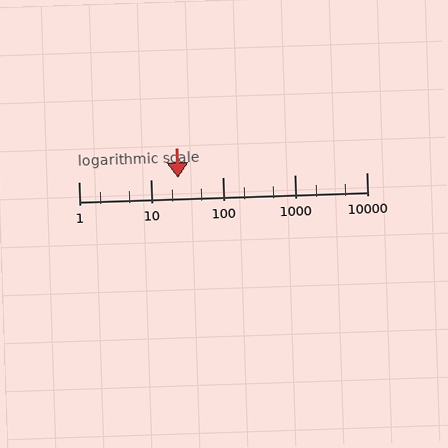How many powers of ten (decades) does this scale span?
The scale spans 4 decades, from 1 to 10000.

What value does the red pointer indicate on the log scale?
The pointer indicates approximately 24.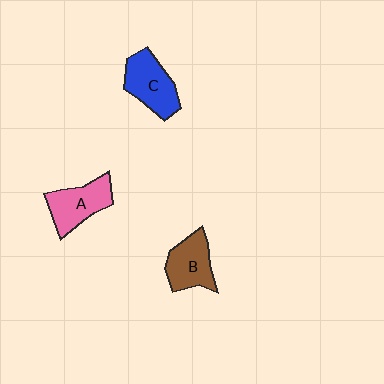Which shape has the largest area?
Shape C (blue).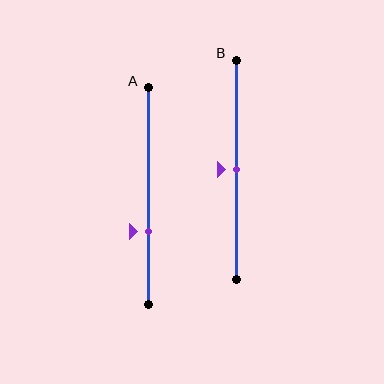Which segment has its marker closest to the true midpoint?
Segment B has its marker closest to the true midpoint.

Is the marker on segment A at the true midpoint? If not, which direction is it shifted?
No, the marker on segment A is shifted downward by about 16% of the segment length.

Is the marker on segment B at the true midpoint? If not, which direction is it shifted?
Yes, the marker on segment B is at the true midpoint.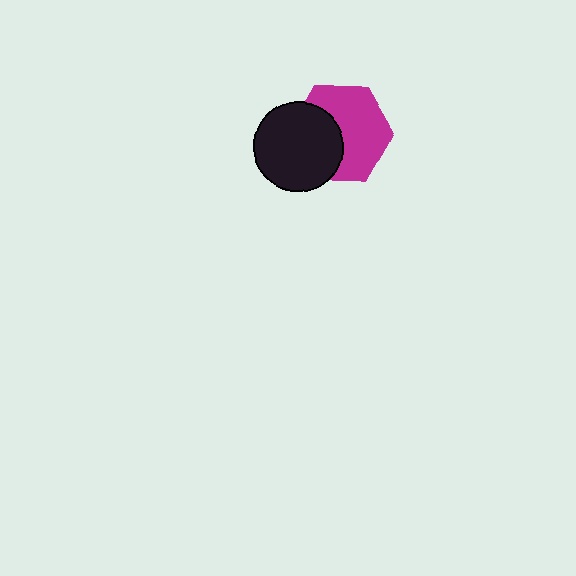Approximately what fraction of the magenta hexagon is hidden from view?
Roughly 40% of the magenta hexagon is hidden behind the black circle.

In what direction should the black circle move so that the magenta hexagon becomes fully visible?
The black circle should move left. That is the shortest direction to clear the overlap and leave the magenta hexagon fully visible.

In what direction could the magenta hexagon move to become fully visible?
The magenta hexagon could move right. That would shift it out from behind the black circle entirely.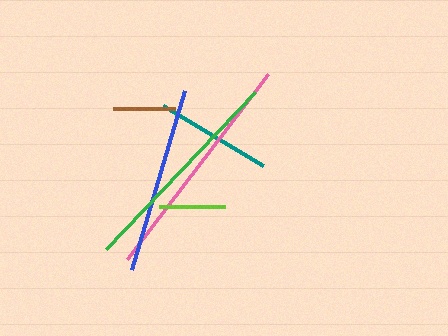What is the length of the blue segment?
The blue segment is approximately 186 pixels long.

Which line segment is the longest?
The pink line is the longest at approximately 232 pixels.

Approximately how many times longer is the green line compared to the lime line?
The green line is approximately 3.3 times the length of the lime line.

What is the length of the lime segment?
The lime segment is approximately 66 pixels long.